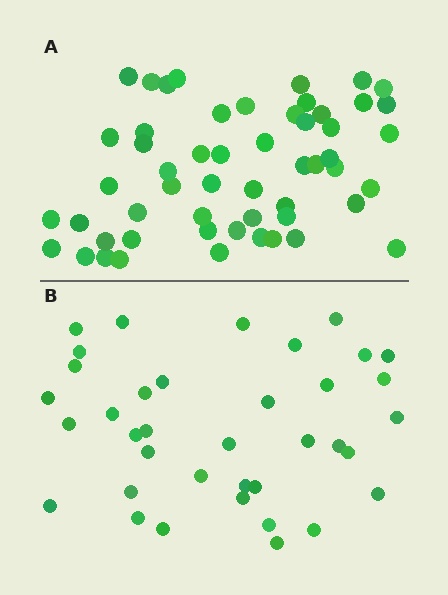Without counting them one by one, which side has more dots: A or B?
Region A (the top region) has more dots.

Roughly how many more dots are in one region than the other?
Region A has approximately 15 more dots than region B.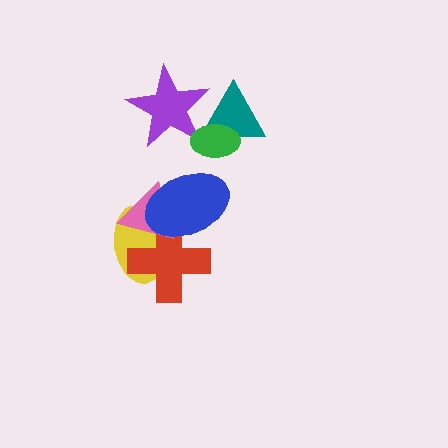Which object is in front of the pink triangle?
The blue ellipse is in front of the pink triangle.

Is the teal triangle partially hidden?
Yes, it is partially covered by another shape.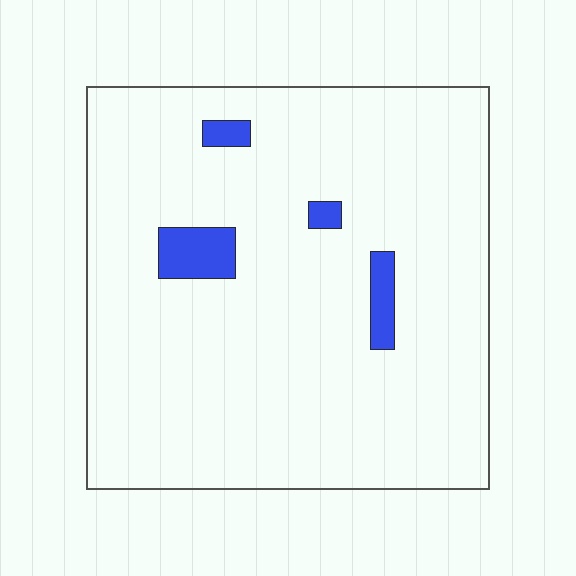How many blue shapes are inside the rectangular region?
4.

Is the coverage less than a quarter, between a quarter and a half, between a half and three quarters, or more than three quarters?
Less than a quarter.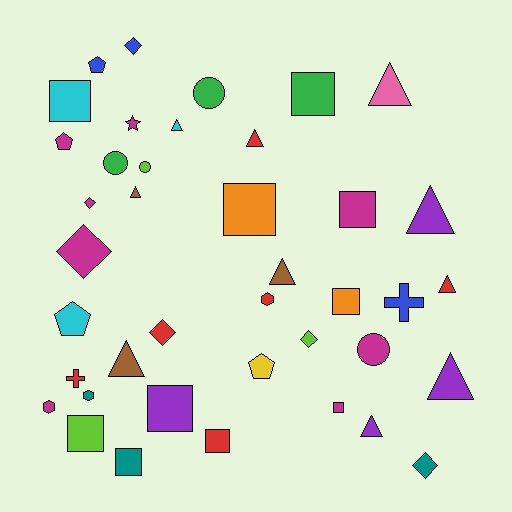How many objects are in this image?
There are 40 objects.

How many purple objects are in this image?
There are 4 purple objects.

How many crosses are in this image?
There are 2 crosses.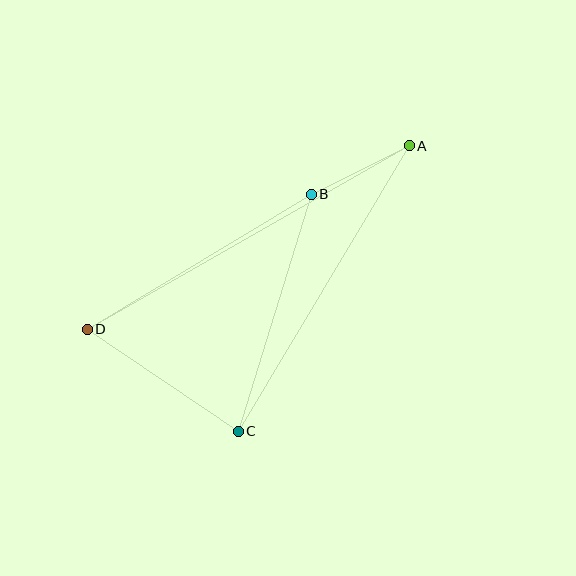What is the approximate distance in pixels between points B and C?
The distance between B and C is approximately 248 pixels.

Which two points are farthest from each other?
Points A and D are farthest from each other.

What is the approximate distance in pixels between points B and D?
The distance between B and D is approximately 262 pixels.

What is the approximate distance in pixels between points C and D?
The distance between C and D is approximately 182 pixels.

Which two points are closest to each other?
Points A and B are closest to each other.